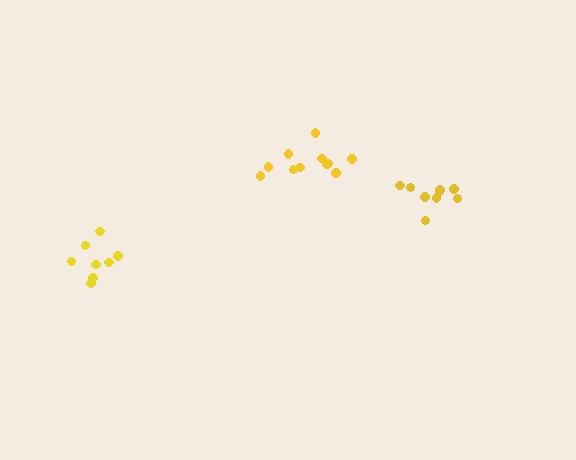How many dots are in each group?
Group 1: 9 dots, Group 2: 8 dots, Group 3: 11 dots (28 total).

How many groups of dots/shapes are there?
There are 3 groups.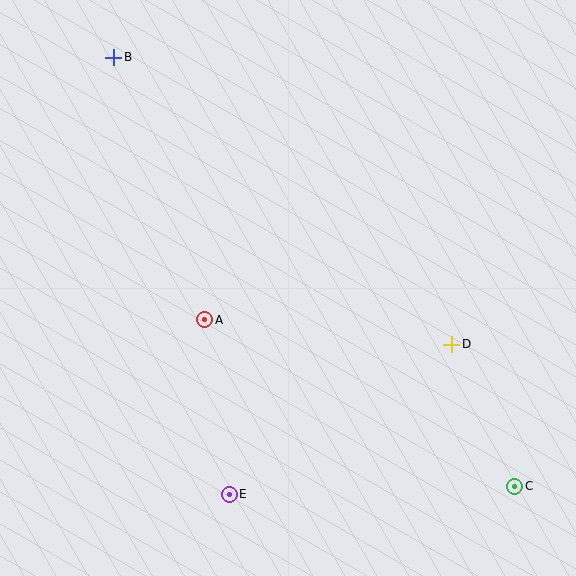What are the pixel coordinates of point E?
Point E is at (229, 494).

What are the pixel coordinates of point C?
Point C is at (515, 486).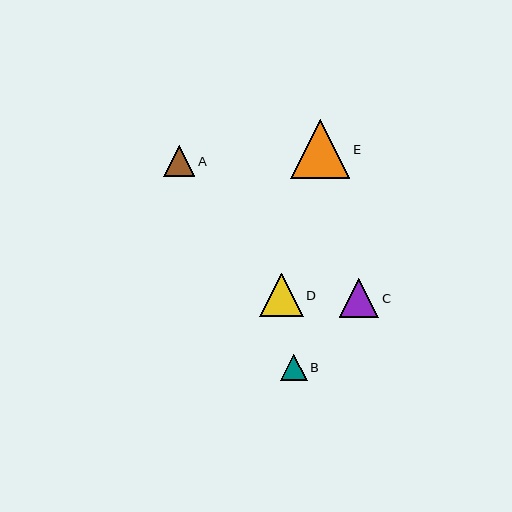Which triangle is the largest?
Triangle E is the largest with a size of approximately 59 pixels.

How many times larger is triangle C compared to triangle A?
Triangle C is approximately 1.3 times the size of triangle A.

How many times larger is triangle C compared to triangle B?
Triangle C is approximately 1.5 times the size of triangle B.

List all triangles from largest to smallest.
From largest to smallest: E, D, C, A, B.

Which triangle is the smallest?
Triangle B is the smallest with a size of approximately 27 pixels.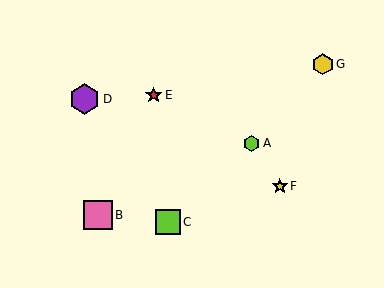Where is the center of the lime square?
The center of the lime square is at (168, 222).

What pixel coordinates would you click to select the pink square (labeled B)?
Click at (98, 215) to select the pink square B.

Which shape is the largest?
The purple hexagon (labeled D) is the largest.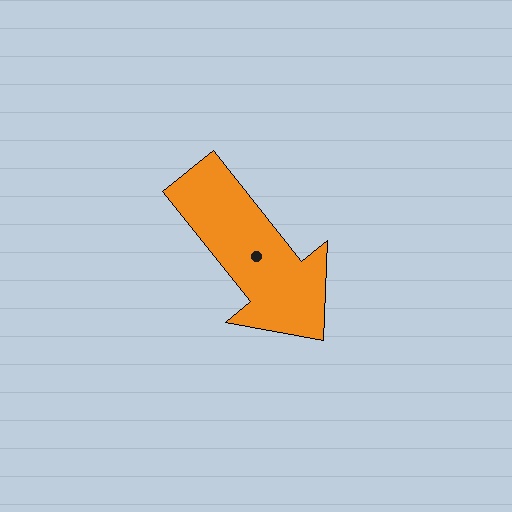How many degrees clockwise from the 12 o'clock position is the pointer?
Approximately 141 degrees.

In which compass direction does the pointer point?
Southeast.